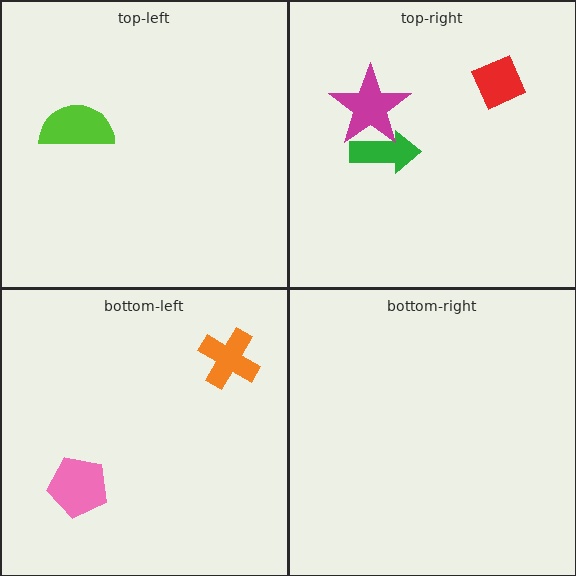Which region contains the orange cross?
The bottom-left region.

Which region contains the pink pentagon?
The bottom-left region.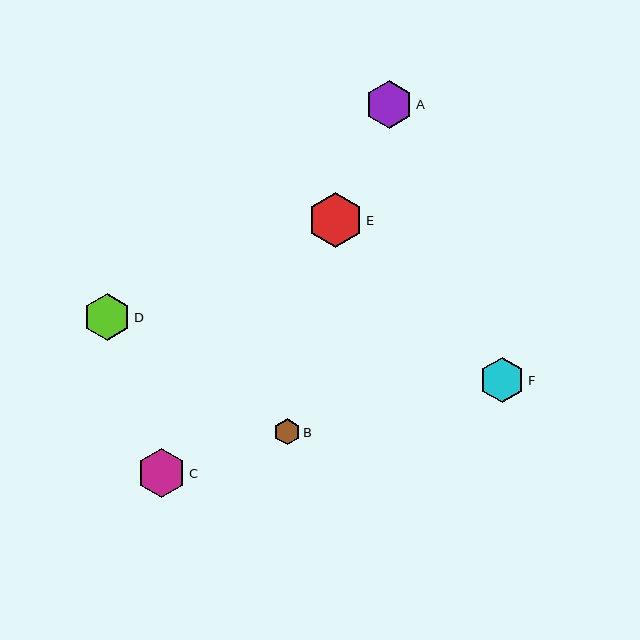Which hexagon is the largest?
Hexagon E is the largest with a size of approximately 55 pixels.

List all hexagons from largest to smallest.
From largest to smallest: E, C, A, D, F, B.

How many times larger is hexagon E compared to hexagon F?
Hexagon E is approximately 1.2 times the size of hexagon F.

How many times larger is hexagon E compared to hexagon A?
Hexagon E is approximately 1.2 times the size of hexagon A.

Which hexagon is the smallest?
Hexagon B is the smallest with a size of approximately 26 pixels.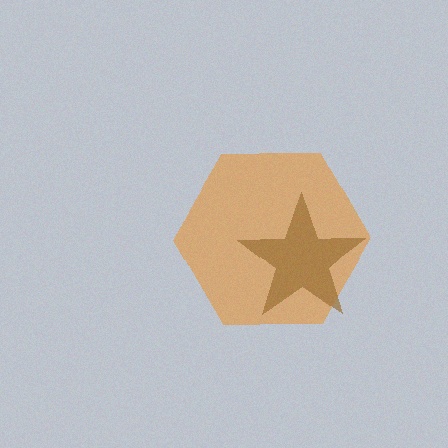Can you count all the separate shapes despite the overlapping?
Yes, there are 2 separate shapes.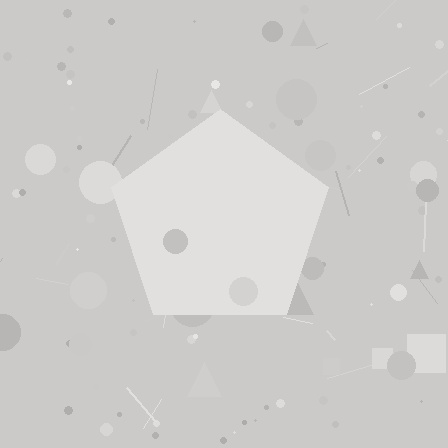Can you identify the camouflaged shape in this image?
The camouflaged shape is a pentagon.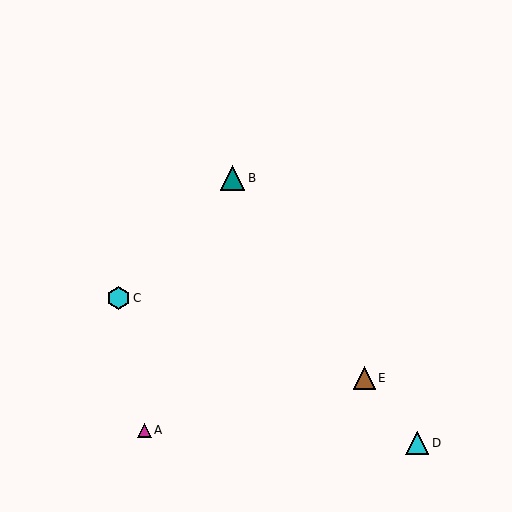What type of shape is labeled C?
Shape C is a cyan hexagon.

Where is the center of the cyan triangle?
The center of the cyan triangle is at (417, 443).